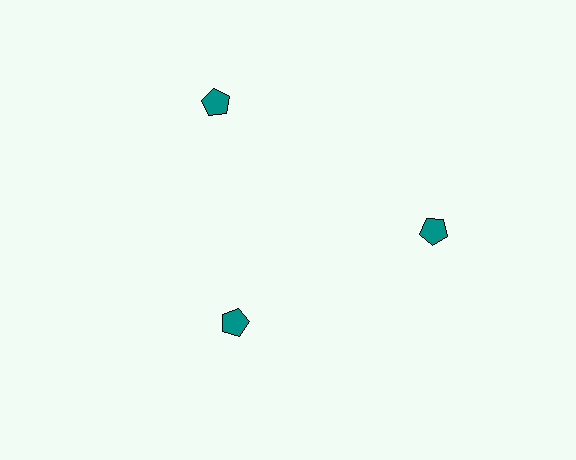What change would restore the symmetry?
The symmetry would be restored by moving it outward, back onto the ring so that all 3 pentagons sit at equal angles and equal distance from the center.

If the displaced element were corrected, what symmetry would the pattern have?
It would have 3-fold rotational symmetry — the pattern would map onto itself every 120 degrees.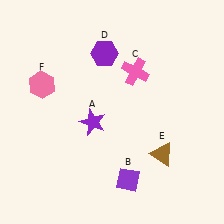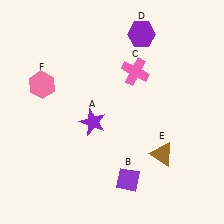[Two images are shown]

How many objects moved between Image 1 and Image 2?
1 object moved between the two images.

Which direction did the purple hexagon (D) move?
The purple hexagon (D) moved right.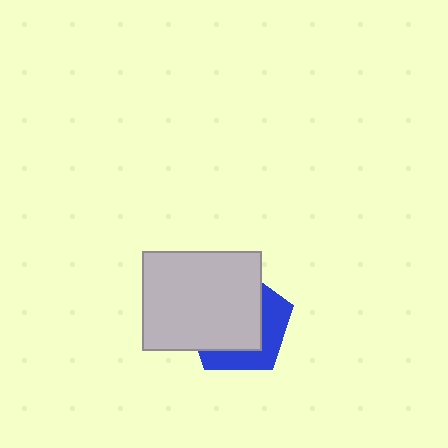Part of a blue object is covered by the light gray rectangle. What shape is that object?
It is a pentagon.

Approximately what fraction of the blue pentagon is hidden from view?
Roughly 64% of the blue pentagon is hidden behind the light gray rectangle.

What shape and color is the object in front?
The object in front is a light gray rectangle.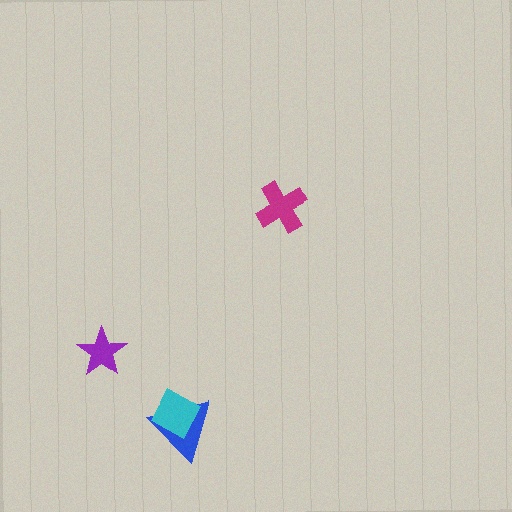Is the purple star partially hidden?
No, no other shape covers it.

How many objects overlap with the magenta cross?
0 objects overlap with the magenta cross.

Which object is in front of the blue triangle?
The cyan diamond is in front of the blue triangle.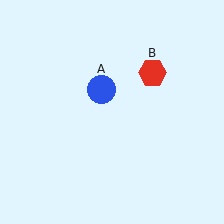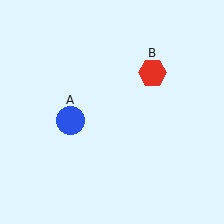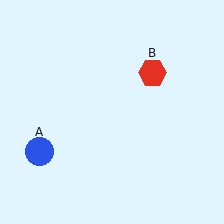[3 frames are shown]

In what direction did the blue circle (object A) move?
The blue circle (object A) moved down and to the left.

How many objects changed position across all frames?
1 object changed position: blue circle (object A).